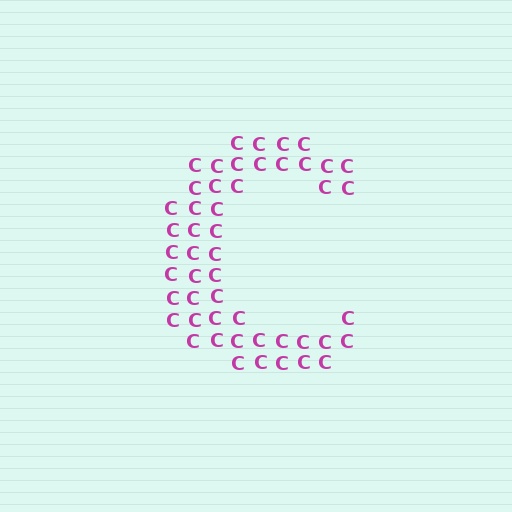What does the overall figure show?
The overall figure shows the letter C.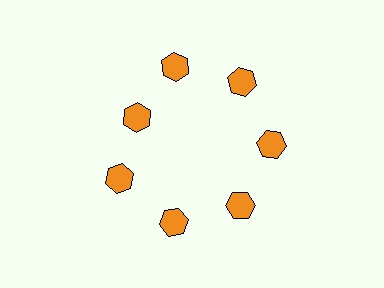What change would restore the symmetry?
The symmetry would be restored by moving it outward, back onto the ring so that all 7 hexagons sit at equal angles and equal distance from the center.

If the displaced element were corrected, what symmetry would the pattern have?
It would have 7-fold rotational symmetry — the pattern would map onto itself every 51 degrees.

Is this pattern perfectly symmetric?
No. The 7 orange hexagons are arranged in a ring, but one element near the 10 o'clock position is pulled inward toward the center, breaking the 7-fold rotational symmetry.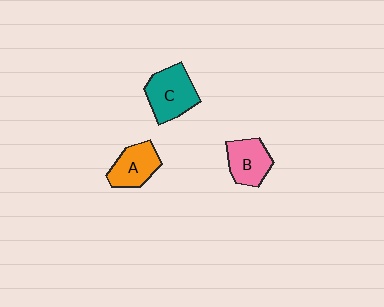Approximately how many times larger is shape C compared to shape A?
Approximately 1.2 times.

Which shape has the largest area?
Shape C (teal).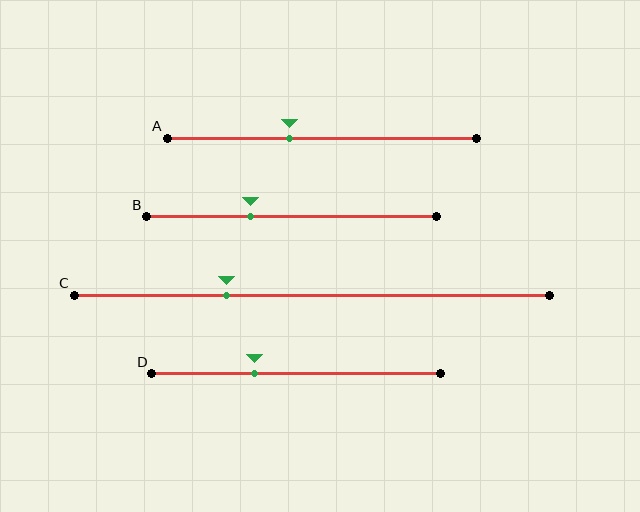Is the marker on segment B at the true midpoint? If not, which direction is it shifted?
No, the marker on segment B is shifted to the left by about 14% of the segment length.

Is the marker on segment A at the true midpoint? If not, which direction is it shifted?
No, the marker on segment A is shifted to the left by about 10% of the segment length.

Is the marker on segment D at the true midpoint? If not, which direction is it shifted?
No, the marker on segment D is shifted to the left by about 15% of the segment length.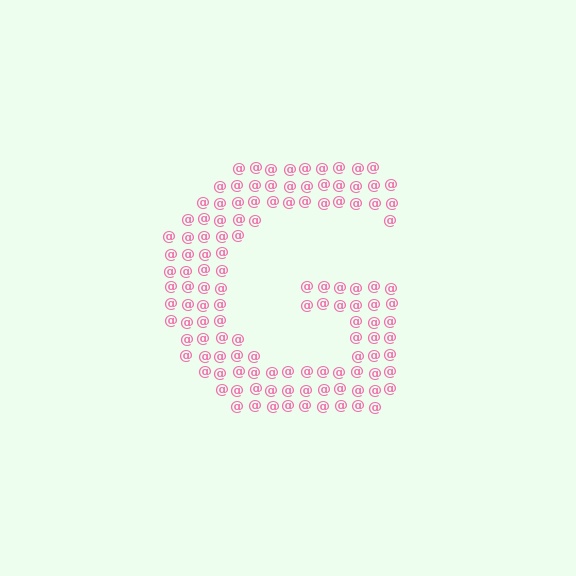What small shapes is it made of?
It is made of small at signs.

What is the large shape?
The large shape is the letter G.